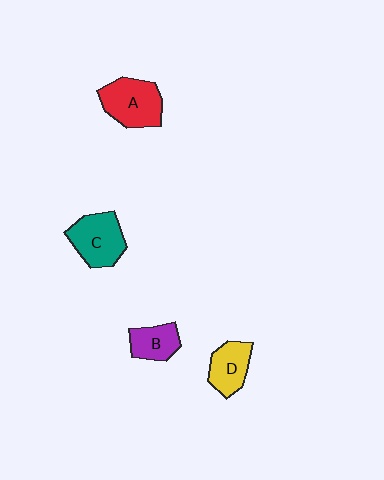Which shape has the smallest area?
Shape B (purple).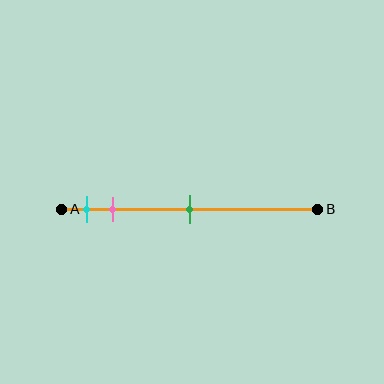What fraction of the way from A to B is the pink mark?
The pink mark is approximately 20% (0.2) of the way from A to B.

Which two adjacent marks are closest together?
The cyan and pink marks are the closest adjacent pair.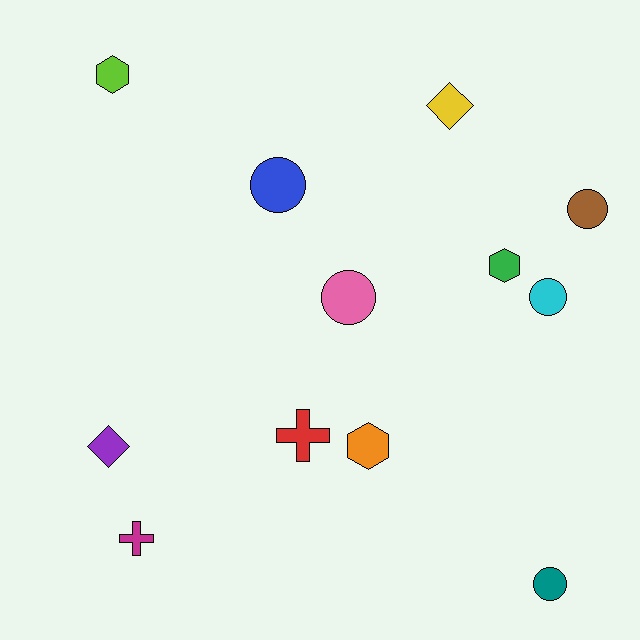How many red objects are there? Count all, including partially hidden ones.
There is 1 red object.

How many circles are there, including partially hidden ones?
There are 5 circles.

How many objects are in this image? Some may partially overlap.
There are 12 objects.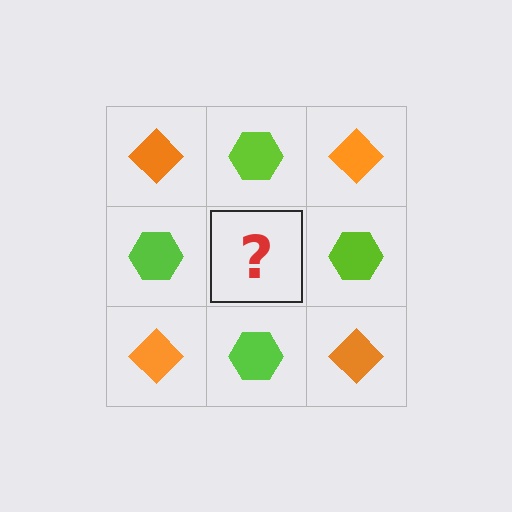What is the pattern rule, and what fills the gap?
The rule is that it alternates orange diamond and lime hexagon in a checkerboard pattern. The gap should be filled with an orange diamond.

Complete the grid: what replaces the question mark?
The question mark should be replaced with an orange diamond.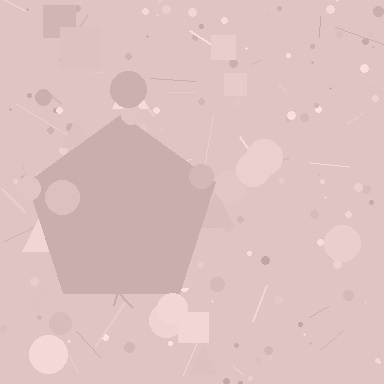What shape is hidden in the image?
A pentagon is hidden in the image.